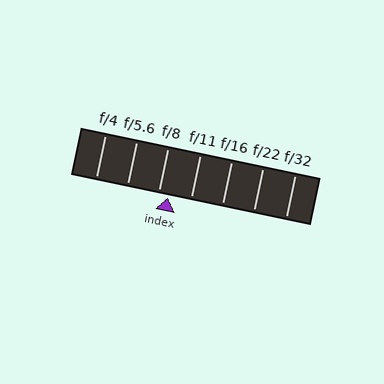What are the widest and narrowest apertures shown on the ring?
The widest aperture shown is f/4 and the narrowest is f/32.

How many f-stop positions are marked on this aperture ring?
There are 7 f-stop positions marked.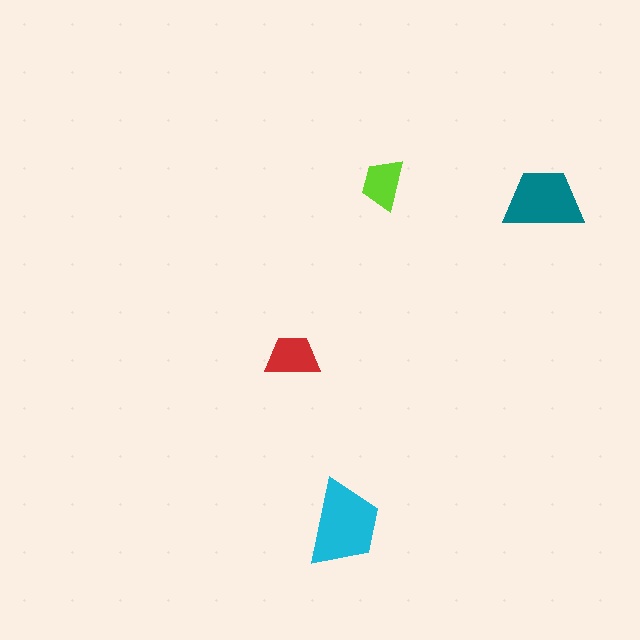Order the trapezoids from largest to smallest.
the cyan one, the teal one, the red one, the lime one.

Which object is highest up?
The lime trapezoid is topmost.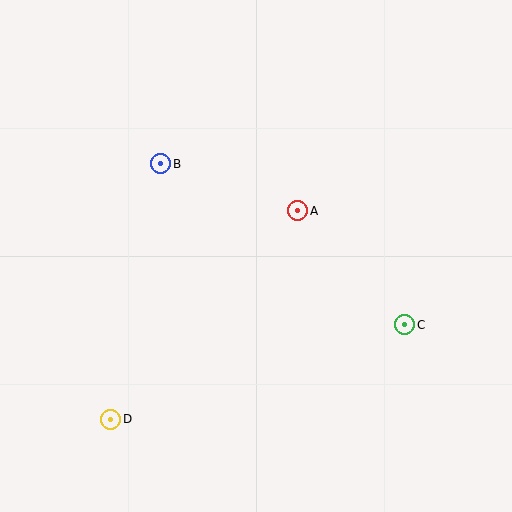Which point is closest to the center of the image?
Point A at (298, 211) is closest to the center.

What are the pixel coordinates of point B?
Point B is at (161, 164).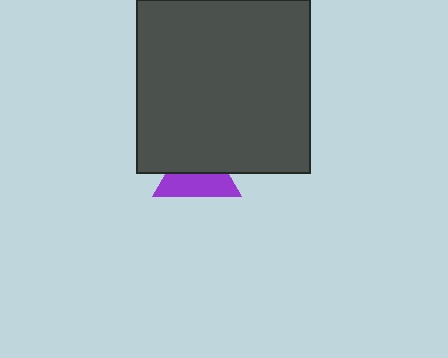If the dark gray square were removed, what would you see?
You would see the complete purple triangle.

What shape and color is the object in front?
The object in front is a dark gray square.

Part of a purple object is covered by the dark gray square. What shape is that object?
It is a triangle.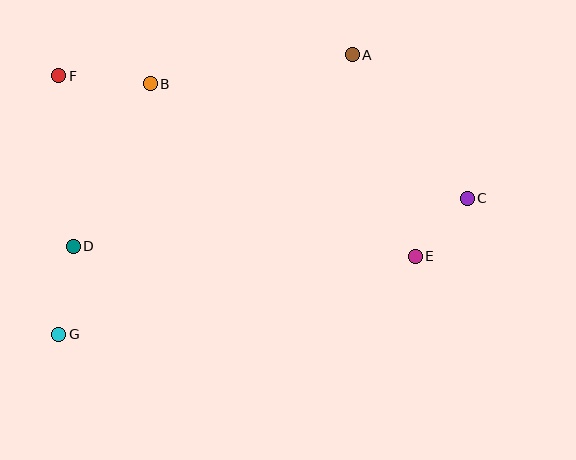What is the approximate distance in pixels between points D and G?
The distance between D and G is approximately 89 pixels.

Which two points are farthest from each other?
Points C and G are farthest from each other.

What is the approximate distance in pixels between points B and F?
The distance between B and F is approximately 92 pixels.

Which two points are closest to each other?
Points C and E are closest to each other.